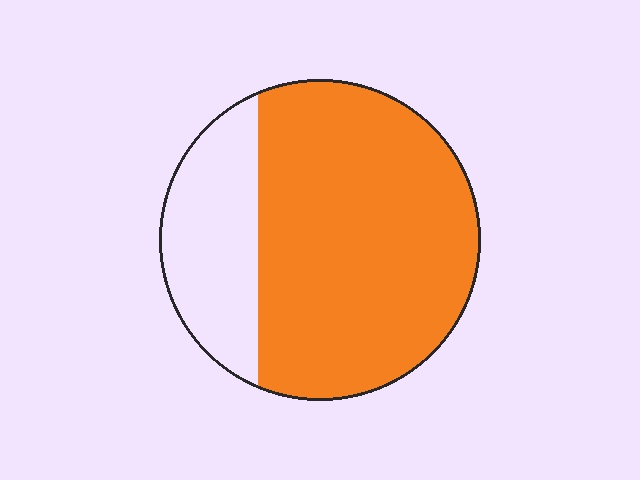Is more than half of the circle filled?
Yes.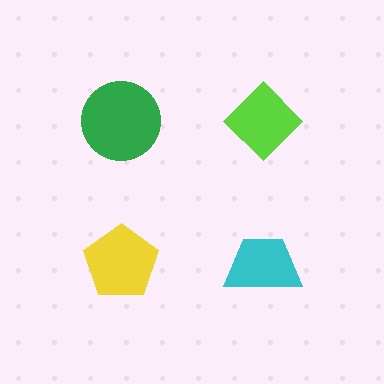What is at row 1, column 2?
A lime diamond.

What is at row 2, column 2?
A cyan trapezoid.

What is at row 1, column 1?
A green circle.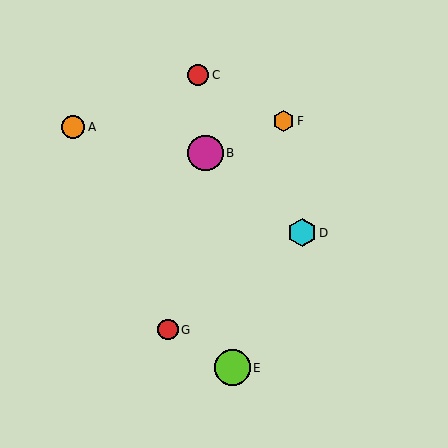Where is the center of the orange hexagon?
The center of the orange hexagon is at (284, 121).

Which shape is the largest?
The magenta circle (labeled B) is the largest.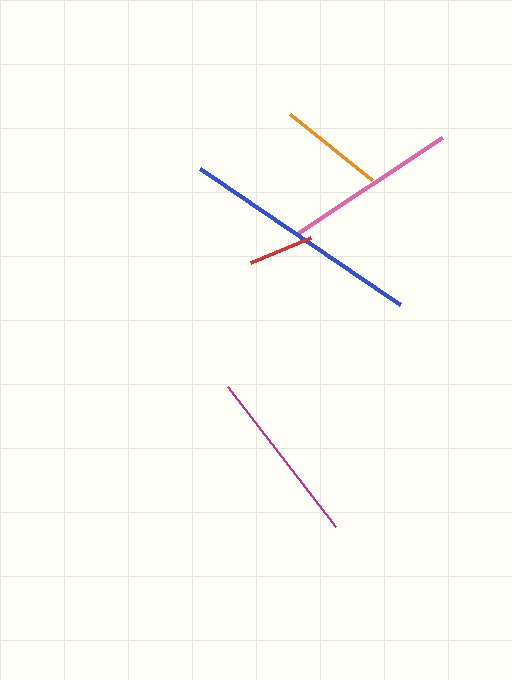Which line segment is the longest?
The blue line is the longest at approximately 242 pixels.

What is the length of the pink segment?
The pink segment is approximately 174 pixels long.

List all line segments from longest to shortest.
From longest to shortest: blue, magenta, pink, orange, red.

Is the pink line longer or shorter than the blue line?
The blue line is longer than the pink line.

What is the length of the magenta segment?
The magenta segment is approximately 176 pixels long.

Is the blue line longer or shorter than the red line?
The blue line is longer than the red line.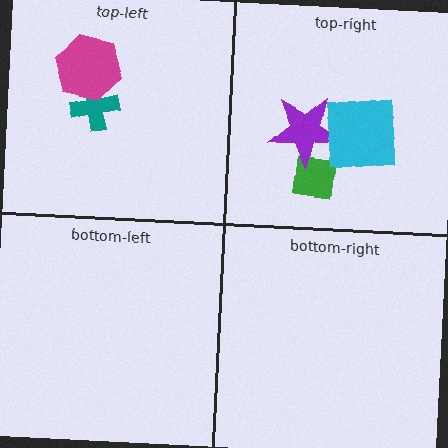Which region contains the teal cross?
The top-left region.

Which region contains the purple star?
The top-right region.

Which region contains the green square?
The top-right region.